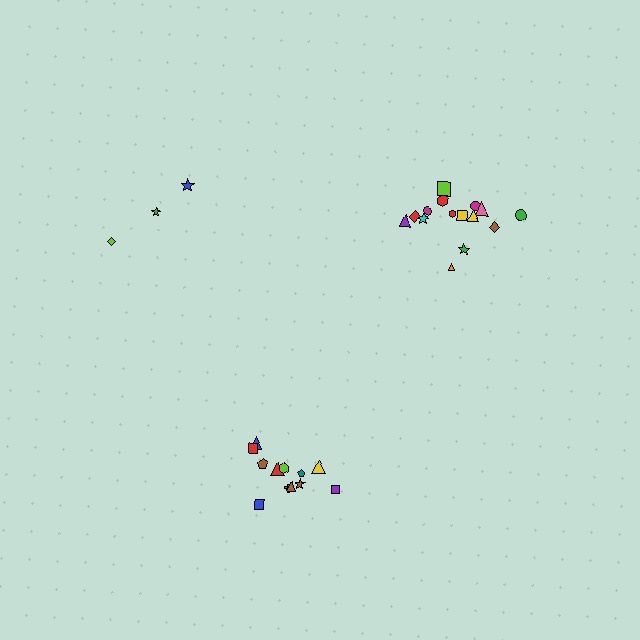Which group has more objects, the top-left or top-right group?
The top-right group.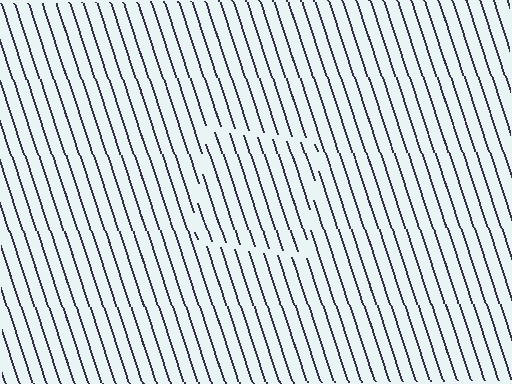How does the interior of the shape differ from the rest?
The interior of the shape contains the same grating, shifted by half a period — the contour is defined by the phase discontinuity where line-ends from the inner and outer gratings abut.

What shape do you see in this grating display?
An illusory square. The interior of the shape contains the same grating, shifted by half a period — the contour is defined by the phase discontinuity where line-ends from the inner and outer gratings abut.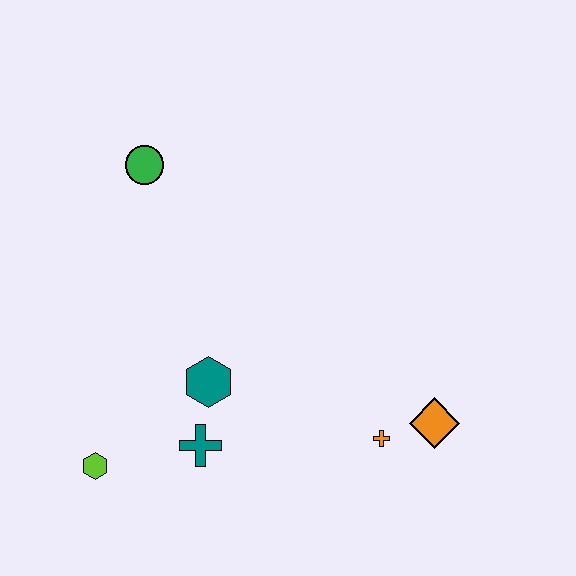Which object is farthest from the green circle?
The orange diamond is farthest from the green circle.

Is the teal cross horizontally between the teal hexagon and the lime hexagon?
Yes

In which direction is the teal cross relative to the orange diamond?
The teal cross is to the left of the orange diamond.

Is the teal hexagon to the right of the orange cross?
No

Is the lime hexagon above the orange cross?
No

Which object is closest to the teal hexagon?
The teal cross is closest to the teal hexagon.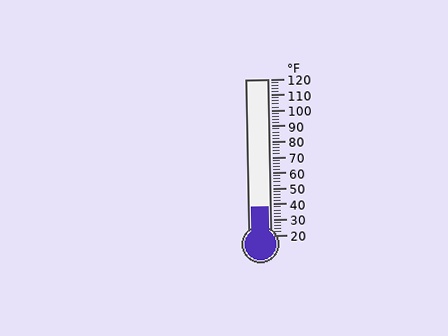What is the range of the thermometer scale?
The thermometer scale ranges from 20°F to 120°F.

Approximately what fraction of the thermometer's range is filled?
The thermometer is filled to approximately 20% of its range.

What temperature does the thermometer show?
The thermometer shows approximately 38°F.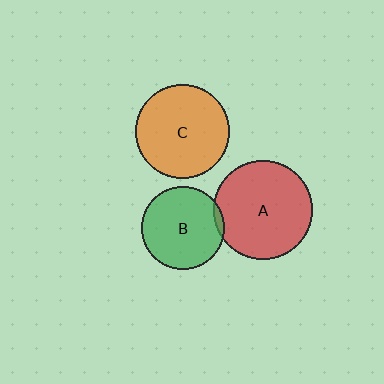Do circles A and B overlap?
Yes.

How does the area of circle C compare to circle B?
Approximately 1.3 times.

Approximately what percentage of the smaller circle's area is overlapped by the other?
Approximately 5%.